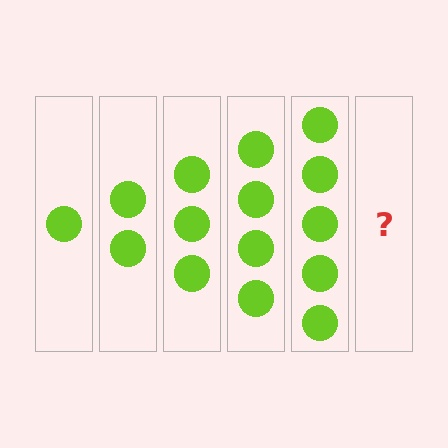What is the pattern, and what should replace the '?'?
The pattern is that each step adds one more circle. The '?' should be 6 circles.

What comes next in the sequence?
The next element should be 6 circles.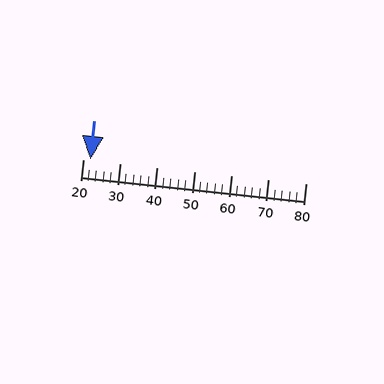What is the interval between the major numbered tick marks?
The major tick marks are spaced 10 units apart.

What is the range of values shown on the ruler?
The ruler shows values from 20 to 80.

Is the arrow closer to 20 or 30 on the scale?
The arrow is closer to 20.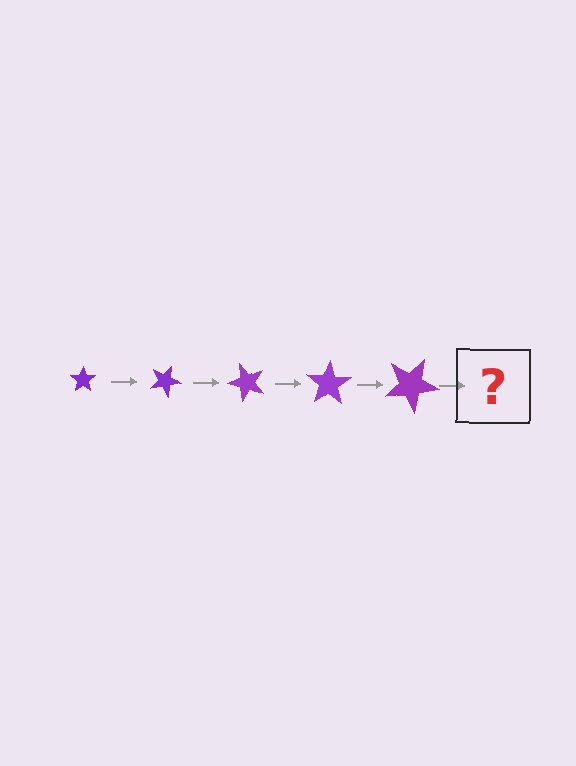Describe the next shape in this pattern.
It should be a star, larger than the previous one and rotated 125 degrees from the start.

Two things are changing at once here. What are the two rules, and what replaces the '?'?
The two rules are that the star grows larger each step and it rotates 25 degrees each step. The '?' should be a star, larger than the previous one and rotated 125 degrees from the start.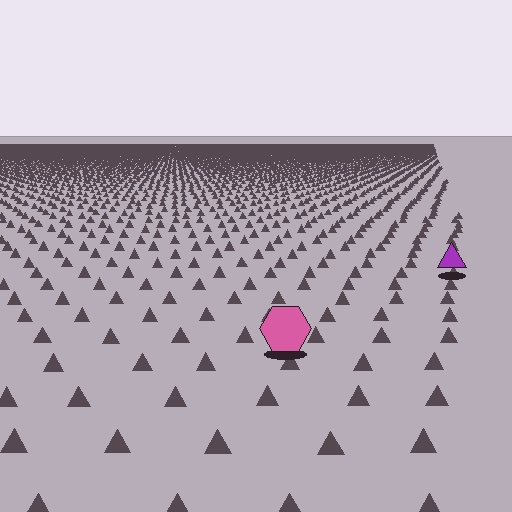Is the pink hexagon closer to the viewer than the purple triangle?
Yes. The pink hexagon is closer — you can tell from the texture gradient: the ground texture is coarser near it.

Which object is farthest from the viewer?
The purple triangle is farthest from the viewer. It appears smaller and the ground texture around it is denser.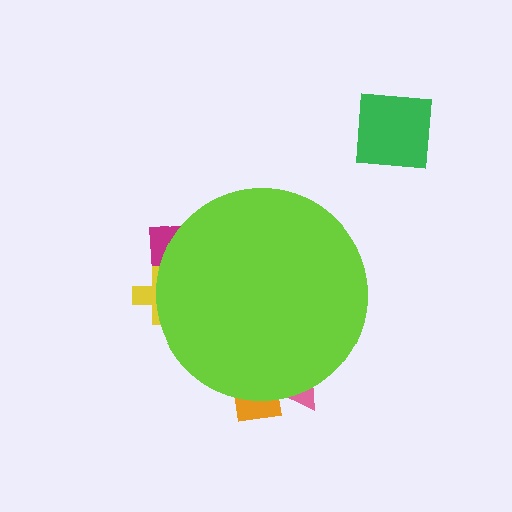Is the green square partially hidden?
No, the green square is fully visible.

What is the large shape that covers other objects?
A lime circle.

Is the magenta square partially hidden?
Yes, the magenta square is partially hidden behind the lime circle.